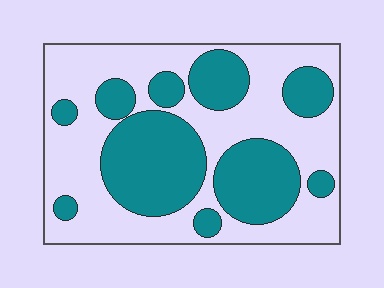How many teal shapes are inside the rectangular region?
10.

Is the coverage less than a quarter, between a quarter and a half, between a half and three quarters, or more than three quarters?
Between a quarter and a half.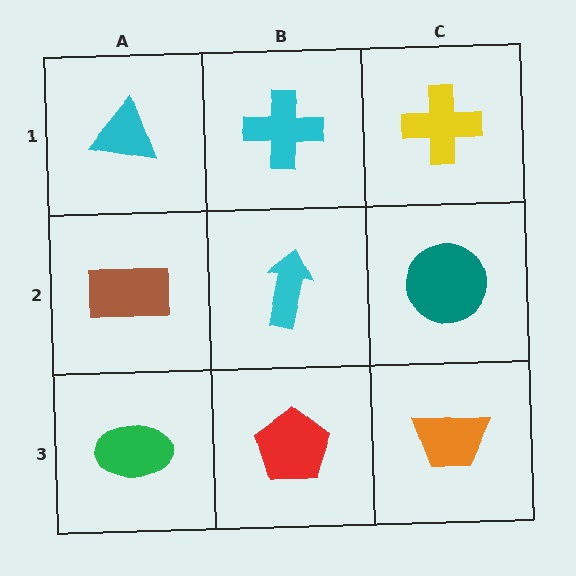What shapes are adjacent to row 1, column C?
A teal circle (row 2, column C), a cyan cross (row 1, column B).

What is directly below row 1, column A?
A brown rectangle.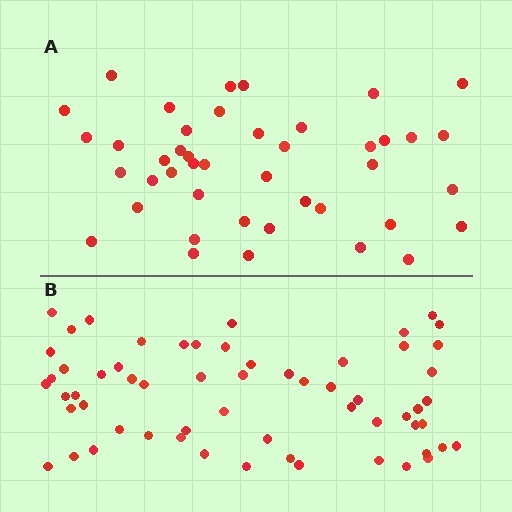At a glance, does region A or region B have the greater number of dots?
Region B (the bottom region) has more dots.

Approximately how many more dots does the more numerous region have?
Region B has approximately 15 more dots than region A.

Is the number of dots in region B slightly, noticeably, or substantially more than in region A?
Region B has noticeably more, but not dramatically so. The ratio is roughly 1.4 to 1.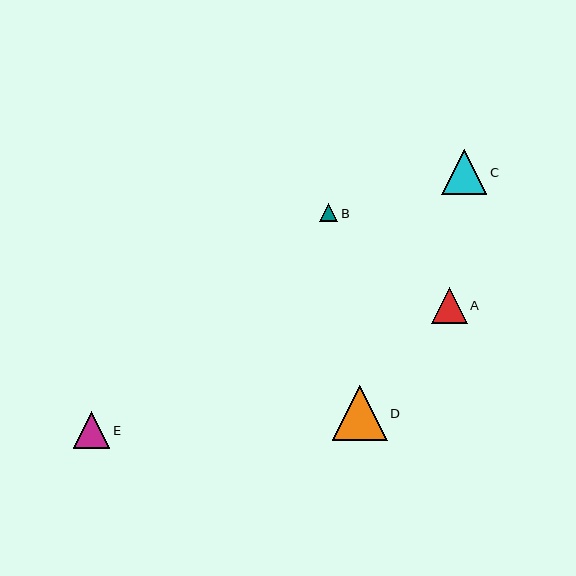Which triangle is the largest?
Triangle D is the largest with a size of approximately 55 pixels.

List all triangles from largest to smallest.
From largest to smallest: D, C, E, A, B.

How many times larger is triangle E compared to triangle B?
Triangle E is approximately 2.0 times the size of triangle B.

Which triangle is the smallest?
Triangle B is the smallest with a size of approximately 18 pixels.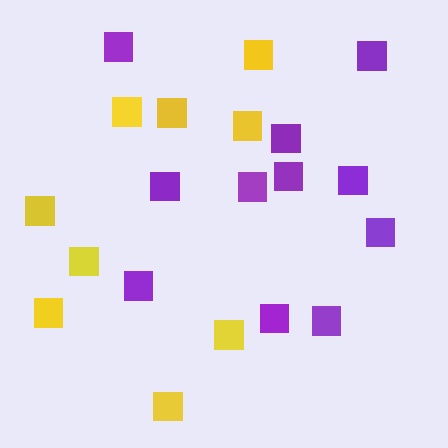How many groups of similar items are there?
There are 2 groups: one group of purple squares (11) and one group of yellow squares (9).